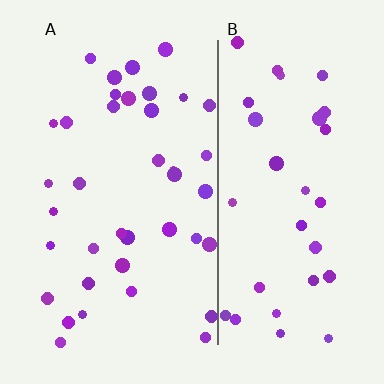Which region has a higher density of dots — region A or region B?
A (the left).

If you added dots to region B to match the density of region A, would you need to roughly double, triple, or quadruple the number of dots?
Approximately double.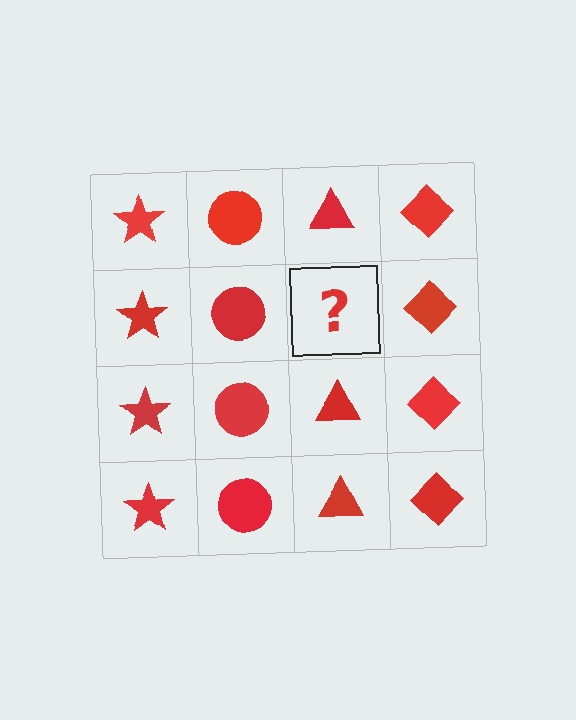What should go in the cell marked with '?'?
The missing cell should contain a red triangle.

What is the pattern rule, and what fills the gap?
The rule is that each column has a consistent shape. The gap should be filled with a red triangle.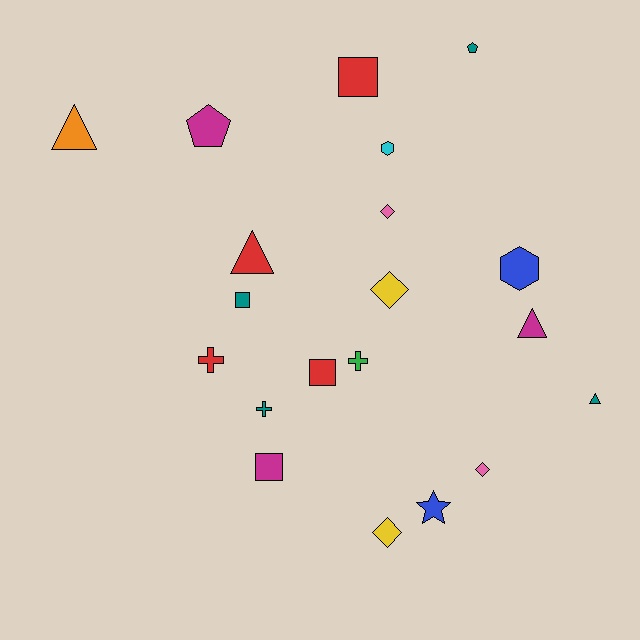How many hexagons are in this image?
There are 2 hexagons.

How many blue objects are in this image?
There are 2 blue objects.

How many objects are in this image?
There are 20 objects.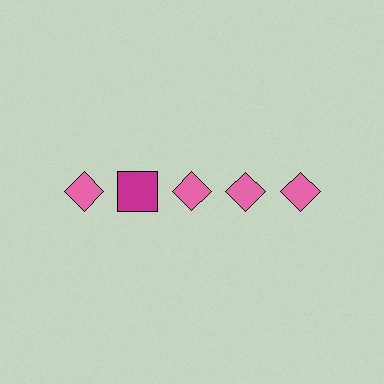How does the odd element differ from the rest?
It differs in both color (magenta instead of pink) and shape (square instead of diamond).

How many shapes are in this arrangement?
There are 5 shapes arranged in a grid pattern.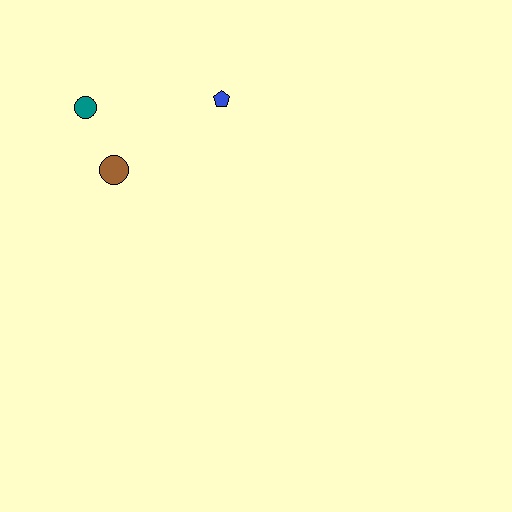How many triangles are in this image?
There are no triangles.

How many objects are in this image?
There are 3 objects.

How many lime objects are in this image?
There are no lime objects.